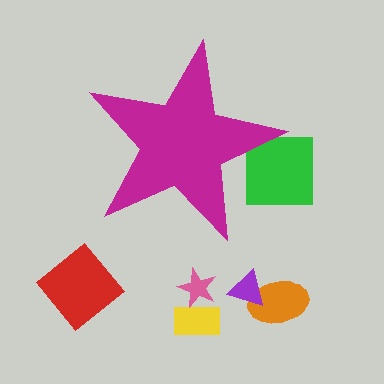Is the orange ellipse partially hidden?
No, the orange ellipse is fully visible.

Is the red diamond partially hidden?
No, the red diamond is fully visible.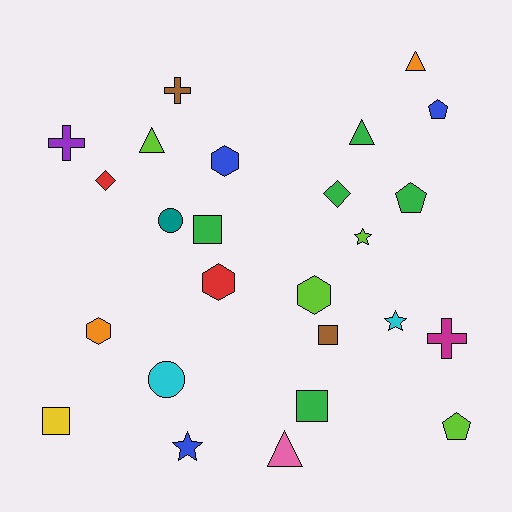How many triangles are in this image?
There are 4 triangles.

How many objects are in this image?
There are 25 objects.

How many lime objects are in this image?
There are 4 lime objects.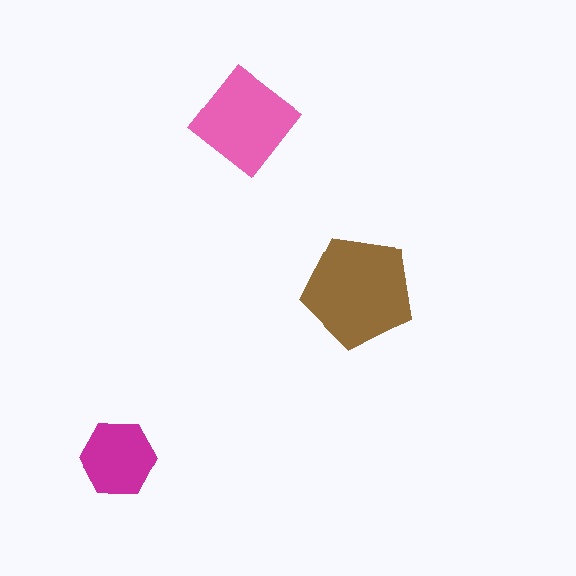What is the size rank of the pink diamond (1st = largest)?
2nd.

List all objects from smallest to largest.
The magenta hexagon, the pink diamond, the brown pentagon.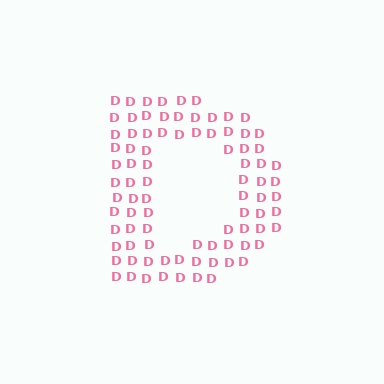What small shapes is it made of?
It is made of small letter D's.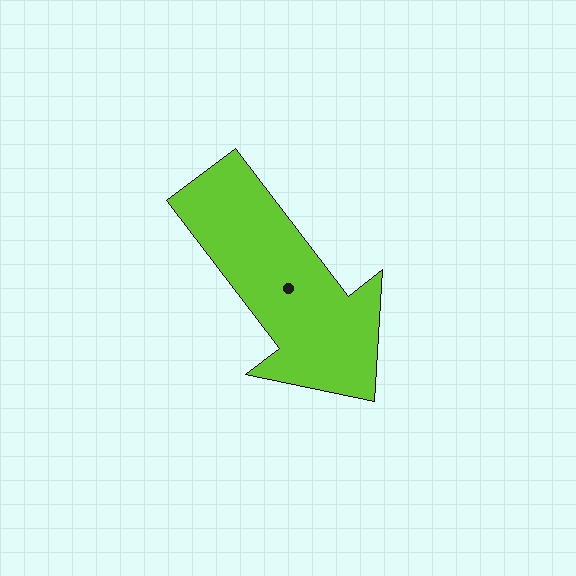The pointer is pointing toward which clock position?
Roughly 5 o'clock.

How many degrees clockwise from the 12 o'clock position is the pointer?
Approximately 143 degrees.